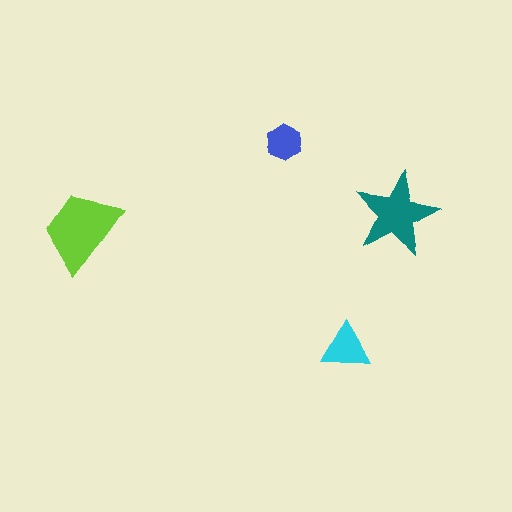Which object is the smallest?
The blue hexagon.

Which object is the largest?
The lime trapezoid.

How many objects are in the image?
There are 4 objects in the image.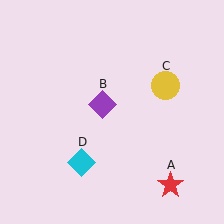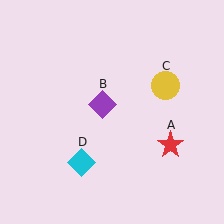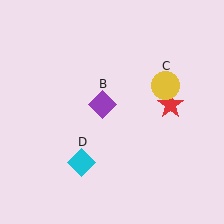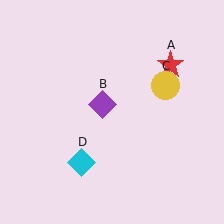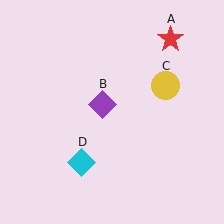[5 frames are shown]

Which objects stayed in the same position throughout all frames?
Purple diamond (object B) and yellow circle (object C) and cyan diamond (object D) remained stationary.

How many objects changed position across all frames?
1 object changed position: red star (object A).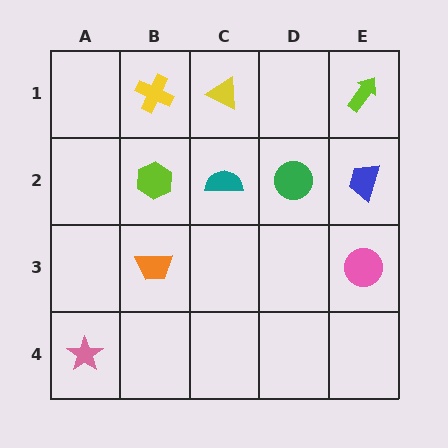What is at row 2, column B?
A lime hexagon.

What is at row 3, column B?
An orange trapezoid.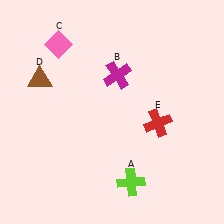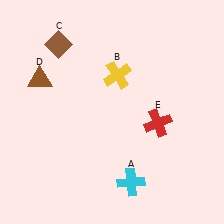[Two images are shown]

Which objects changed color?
A changed from lime to cyan. B changed from magenta to yellow. C changed from pink to brown.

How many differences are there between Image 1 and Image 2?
There are 3 differences between the two images.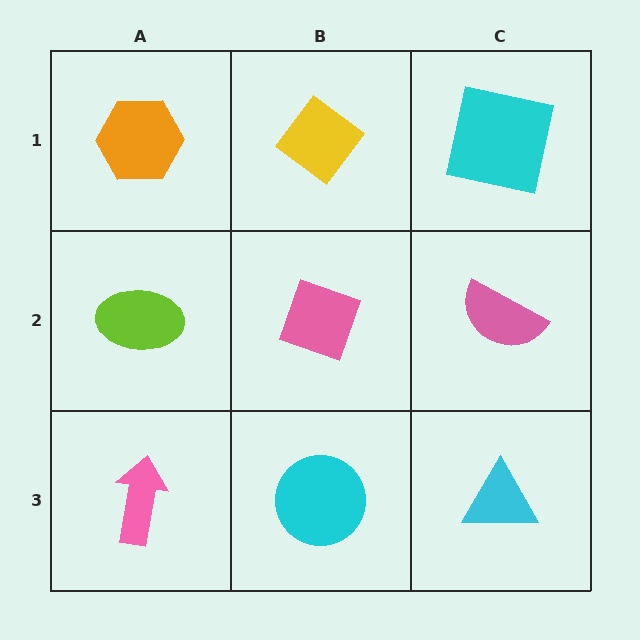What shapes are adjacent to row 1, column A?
A lime ellipse (row 2, column A), a yellow diamond (row 1, column B).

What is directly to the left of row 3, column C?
A cyan circle.